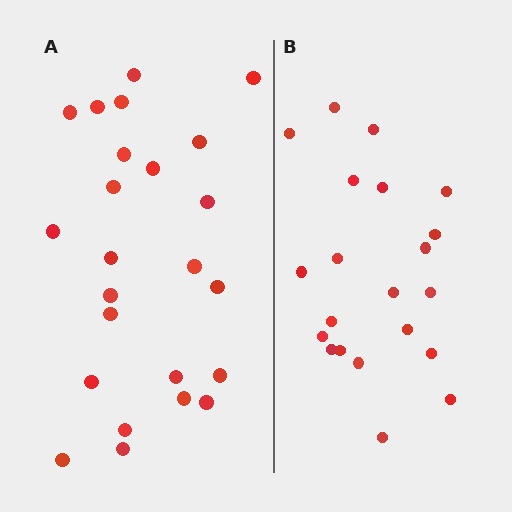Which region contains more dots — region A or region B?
Region A (the left region) has more dots.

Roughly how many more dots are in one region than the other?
Region A has just a few more — roughly 2 or 3 more dots than region B.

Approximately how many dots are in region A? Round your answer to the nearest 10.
About 20 dots. (The exact count is 24, which rounds to 20.)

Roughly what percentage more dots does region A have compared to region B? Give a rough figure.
About 15% more.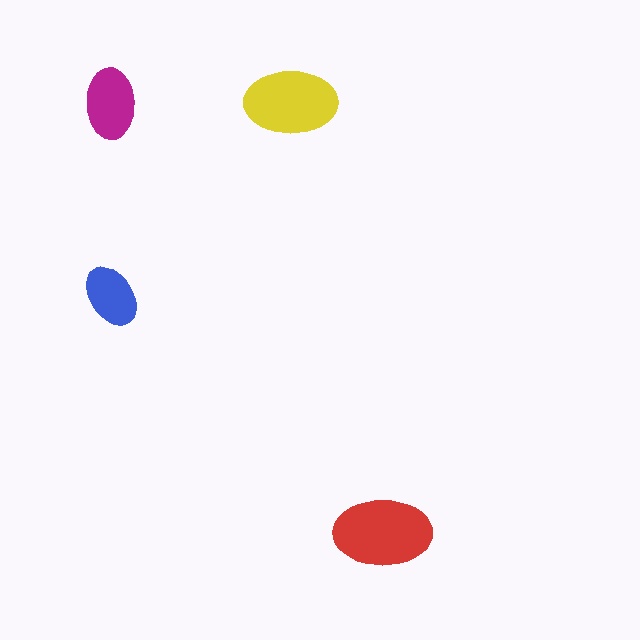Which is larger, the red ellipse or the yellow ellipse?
The red one.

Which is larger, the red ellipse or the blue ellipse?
The red one.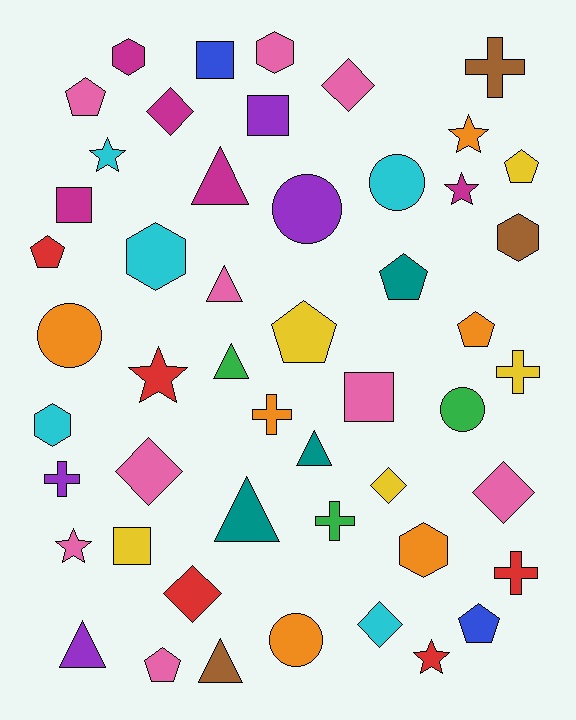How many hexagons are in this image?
There are 6 hexagons.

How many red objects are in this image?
There are 5 red objects.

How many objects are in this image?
There are 50 objects.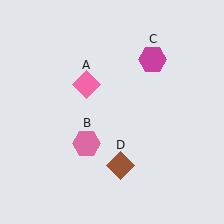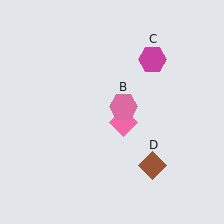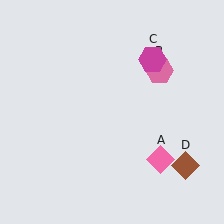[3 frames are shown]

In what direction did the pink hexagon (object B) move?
The pink hexagon (object B) moved up and to the right.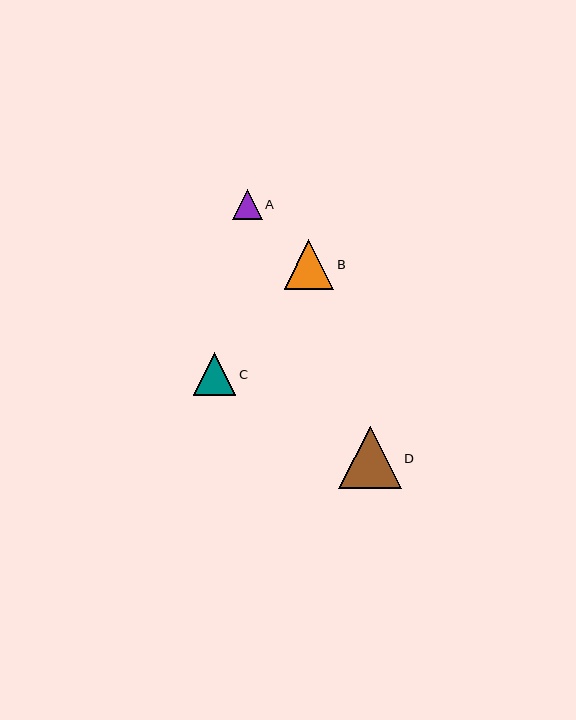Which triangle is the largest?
Triangle D is the largest with a size of approximately 62 pixels.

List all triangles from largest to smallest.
From largest to smallest: D, B, C, A.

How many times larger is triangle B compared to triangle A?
Triangle B is approximately 1.7 times the size of triangle A.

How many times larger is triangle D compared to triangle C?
Triangle D is approximately 1.5 times the size of triangle C.